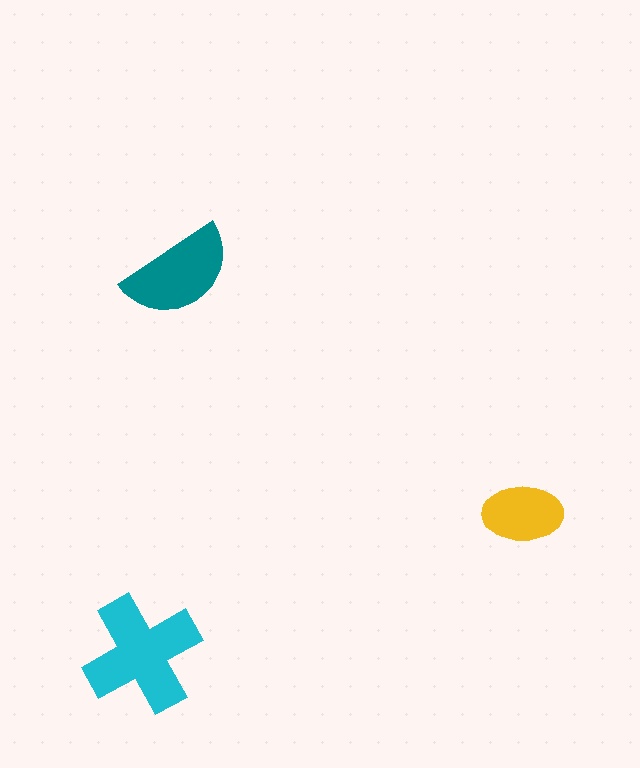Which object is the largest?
The cyan cross.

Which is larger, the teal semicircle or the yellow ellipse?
The teal semicircle.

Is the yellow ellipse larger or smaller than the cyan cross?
Smaller.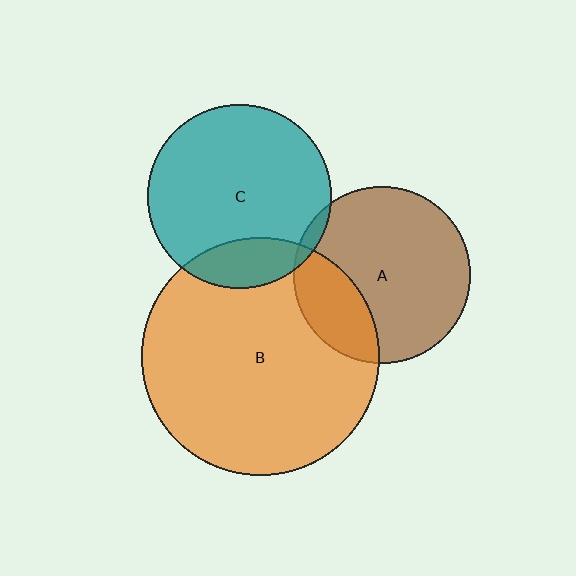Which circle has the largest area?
Circle B (orange).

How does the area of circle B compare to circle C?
Approximately 1.7 times.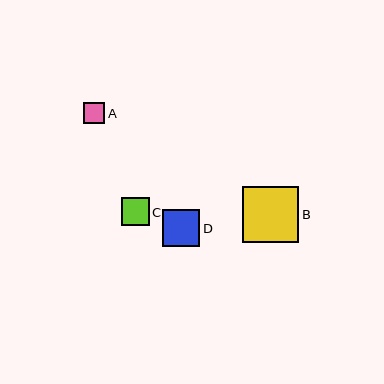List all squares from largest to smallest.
From largest to smallest: B, D, C, A.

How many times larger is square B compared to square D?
Square B is approximately 1.5 times the size of square D.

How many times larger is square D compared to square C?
Square D is approximately 1.3 times the size of square C.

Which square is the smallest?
Square A is the smallest with a size of approximately 21 pixels.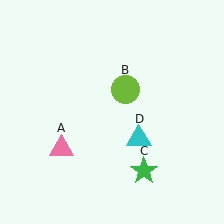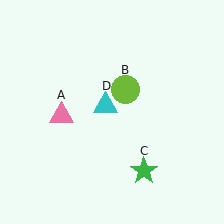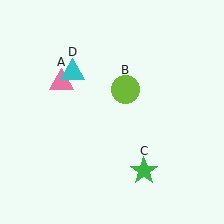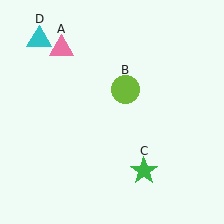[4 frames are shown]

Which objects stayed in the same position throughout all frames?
Lime circle (object B) and green star (object C) remained stationary.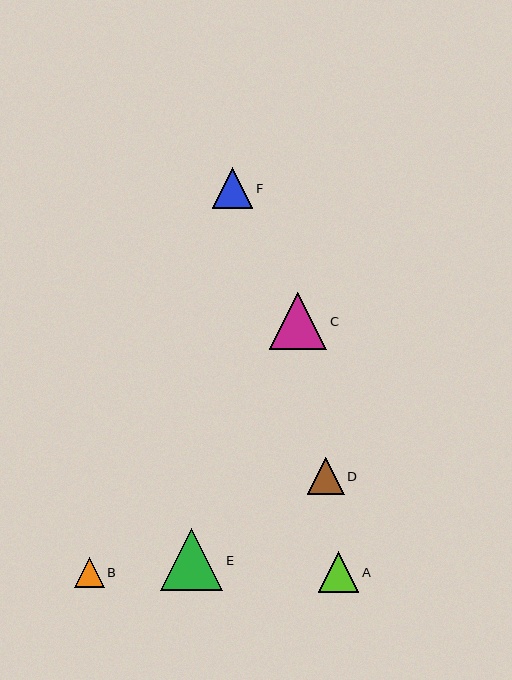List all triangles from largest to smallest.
From largest to smallest: E, C, A, F, D, B.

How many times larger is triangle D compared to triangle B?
Triangle D is approximately 1.2 times the size of triangle B.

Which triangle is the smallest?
Triangle B is the smallest with a size of approximately 30 pixels.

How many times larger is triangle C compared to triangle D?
Triangle C is approximately 1.6 times the size of triangle D.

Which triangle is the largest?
Triangle E is the largest with a size of approximately 62 pixels.